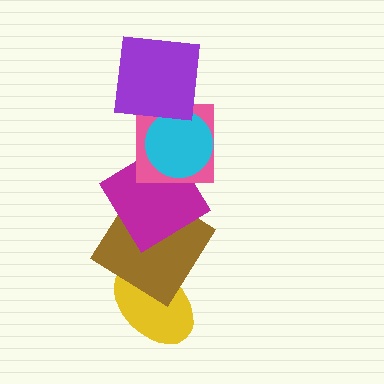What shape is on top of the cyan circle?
The purple square is on top of the cyan circle.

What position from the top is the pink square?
The pink square is 3rd from the top.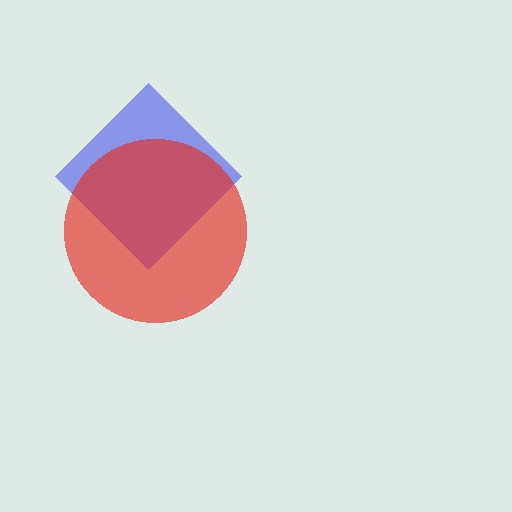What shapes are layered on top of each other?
The layered shapes are: a blue diamond, a red circle.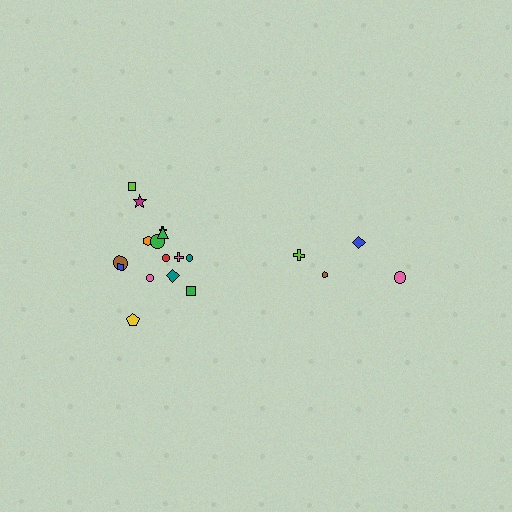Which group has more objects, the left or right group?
The left group.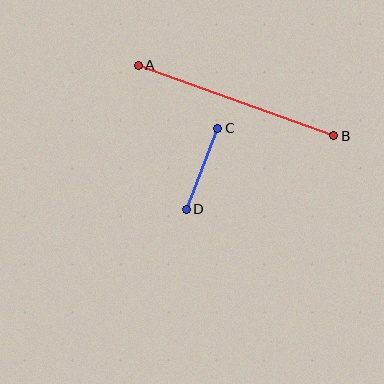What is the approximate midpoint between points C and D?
The midpoint is at approximately (202, 169) pixels.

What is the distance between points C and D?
The distance is approximately 87 pixels.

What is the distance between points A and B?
The distance is approximately 208 pixels.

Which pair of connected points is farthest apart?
Points A and B are farthest apart.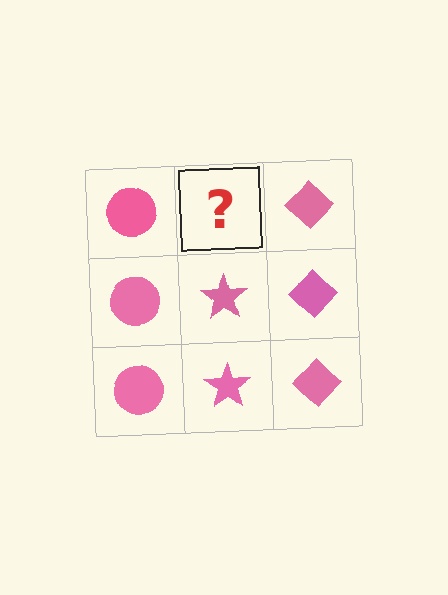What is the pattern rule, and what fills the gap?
The rule is that each column has a consistent shape. The gap should be filled with a pink star.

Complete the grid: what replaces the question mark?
The question mark should be replaced with a pink star.